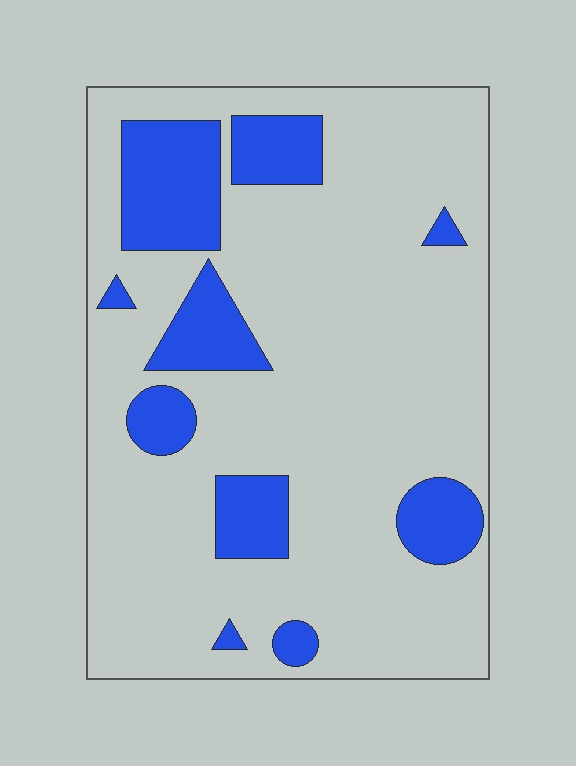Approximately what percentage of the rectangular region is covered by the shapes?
Approximately 20%.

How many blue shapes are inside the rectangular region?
10.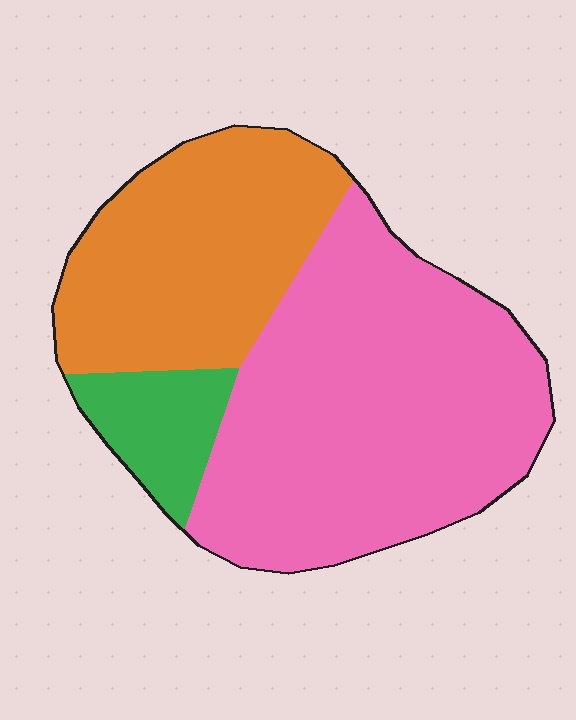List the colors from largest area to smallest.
From largest to smallest: pink, orange, green.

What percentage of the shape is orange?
Orange takes up about one third (1/3) of the shape.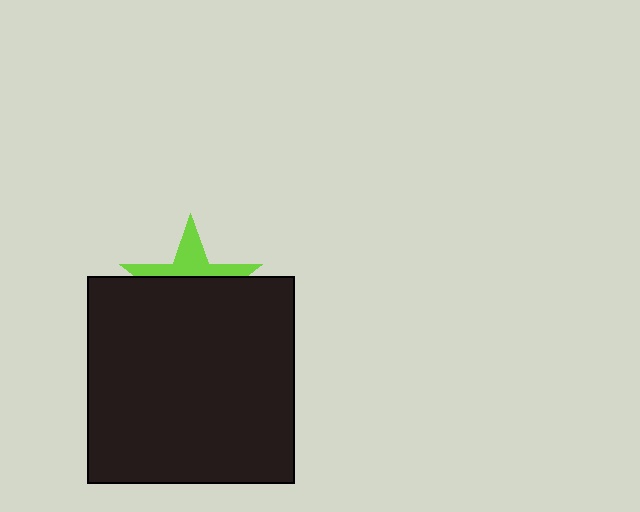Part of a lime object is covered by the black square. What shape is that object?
It is a star.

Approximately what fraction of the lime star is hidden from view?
Roughly 64% of the lime star is hidden behind the black square.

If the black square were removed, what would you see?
You would see the complete lime star.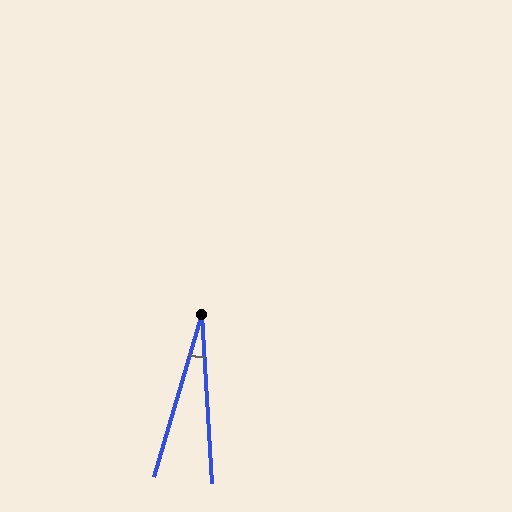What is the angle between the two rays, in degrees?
Approximately 20 degrees.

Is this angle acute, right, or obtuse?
It is acute.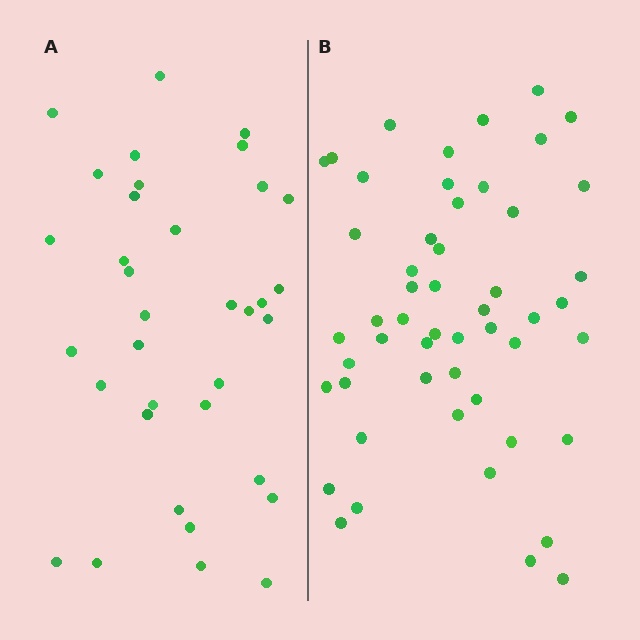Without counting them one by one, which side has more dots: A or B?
Region B (the right region) has more dots.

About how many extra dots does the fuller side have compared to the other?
Region B has approximately 15 more dots than region A.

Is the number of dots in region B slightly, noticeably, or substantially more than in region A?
Region B has substantially more. The ratio is roughly 1.5 to 1.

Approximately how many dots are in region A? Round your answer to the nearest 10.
About 40 dots. (The exact count is 35, which rounds to 40.)